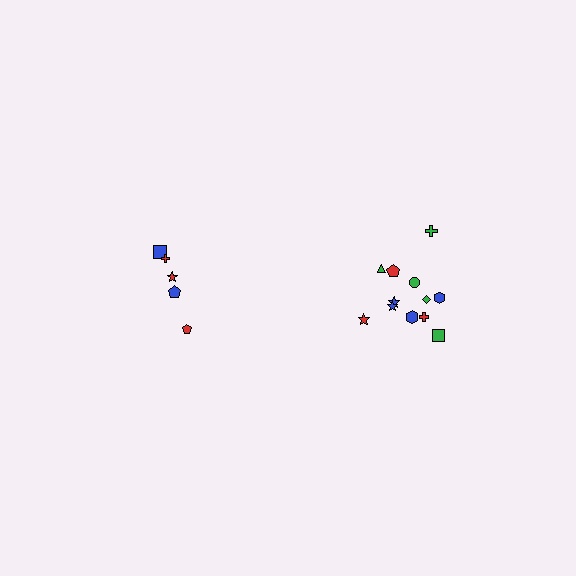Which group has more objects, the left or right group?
The right group.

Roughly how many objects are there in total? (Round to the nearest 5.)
Roughly 15 objects in total.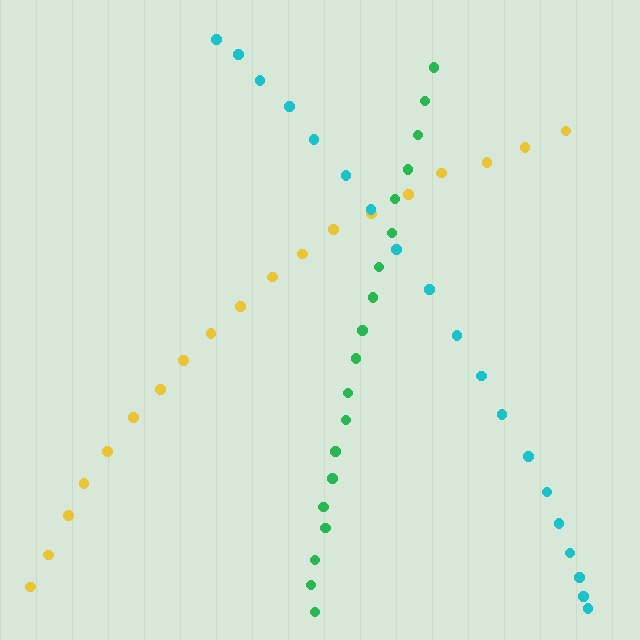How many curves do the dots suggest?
There are 3 distinct paths.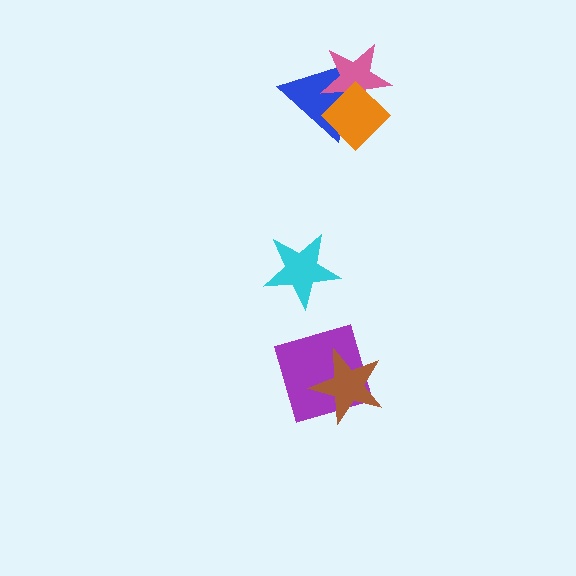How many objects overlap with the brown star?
1 object overlaps with the brown star.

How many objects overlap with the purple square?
1 object overlaps with the purple square.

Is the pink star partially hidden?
Yes, it is partially covered by another shape.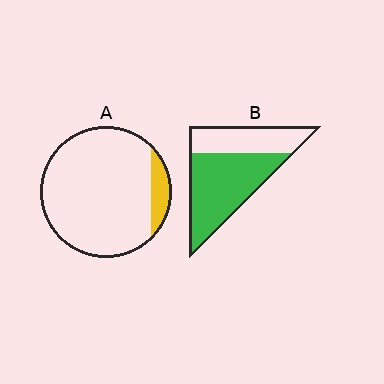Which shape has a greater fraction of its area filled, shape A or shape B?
Shape B.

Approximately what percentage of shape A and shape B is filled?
A is approximately 10% and B is approximately 65%.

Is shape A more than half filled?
No.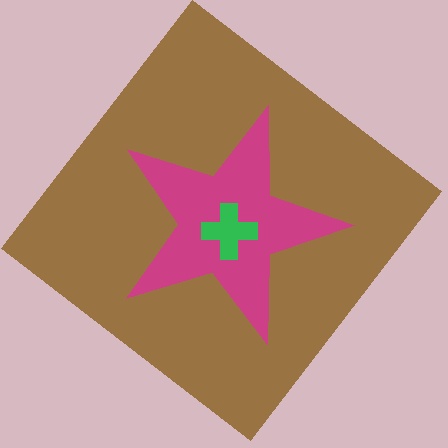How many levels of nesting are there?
3.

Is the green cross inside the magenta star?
Yes.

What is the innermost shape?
The green cross.